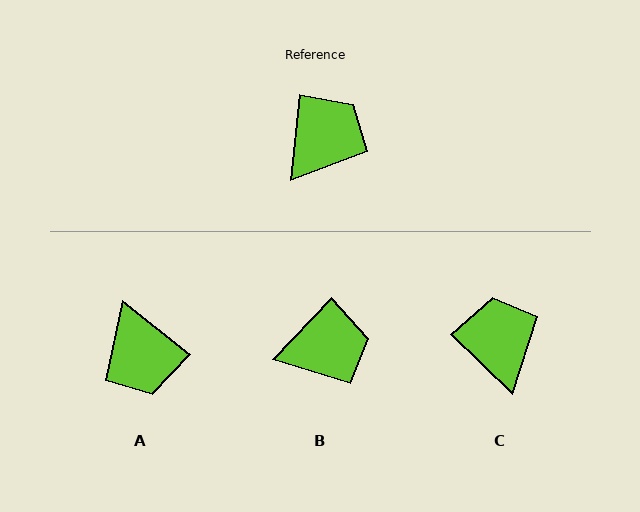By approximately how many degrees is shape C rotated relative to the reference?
Approximately 52 degrees counter-clockwise.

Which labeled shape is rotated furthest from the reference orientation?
A, about 123 degrees away.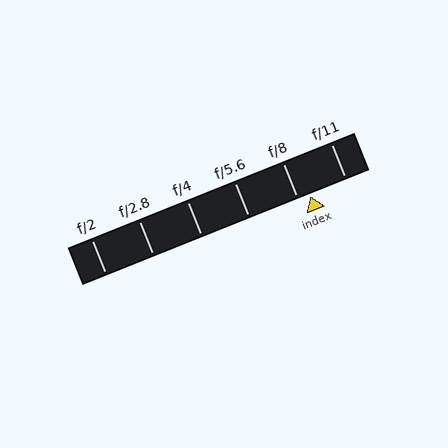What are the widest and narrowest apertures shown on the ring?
The widest aperture shown is f/2 and the narrowest is f/11.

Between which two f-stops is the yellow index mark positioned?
The index mark is between f/8 and f/11.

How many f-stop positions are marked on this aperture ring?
There are 6 f-stop positions marked.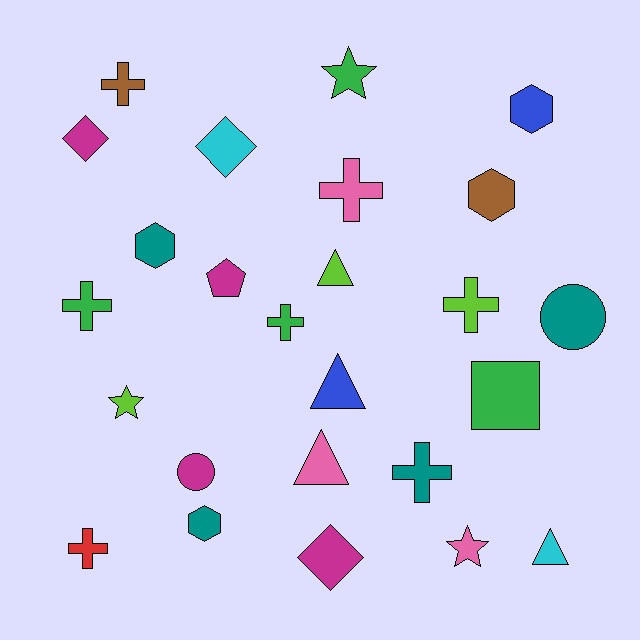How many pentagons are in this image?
There is 1 pentagon.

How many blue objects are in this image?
There are 2 blue objects.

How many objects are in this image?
There are 25 objects.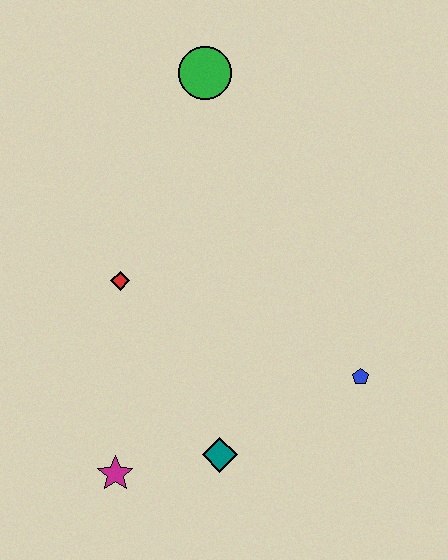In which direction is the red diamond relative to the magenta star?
The red diamond is above the magenta star.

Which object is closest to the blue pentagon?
The teal diamond is closest to the blue pentagon.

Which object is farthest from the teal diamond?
The green circle is farthest from the teal diamond.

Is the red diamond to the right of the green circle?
No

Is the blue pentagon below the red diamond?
Yes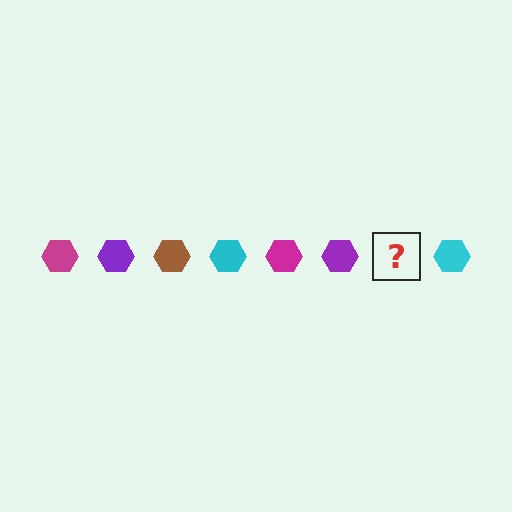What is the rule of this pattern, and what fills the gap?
The rule is that the pattern cycles through magenta, purple, brown, cyan hexagons. The gap should be filled with a brown hexagon.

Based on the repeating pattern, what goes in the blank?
The blank should be a brown hexagon.